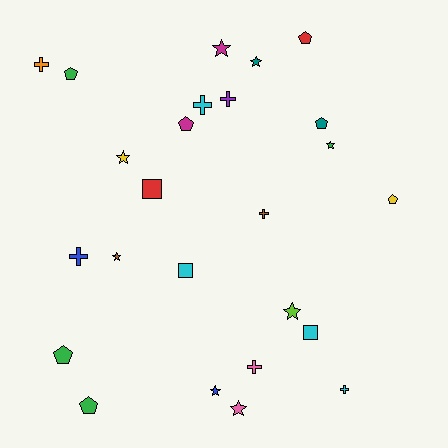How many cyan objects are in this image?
There are 4 cyan objects.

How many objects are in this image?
There are 25 objects.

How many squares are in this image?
There are 3 squares.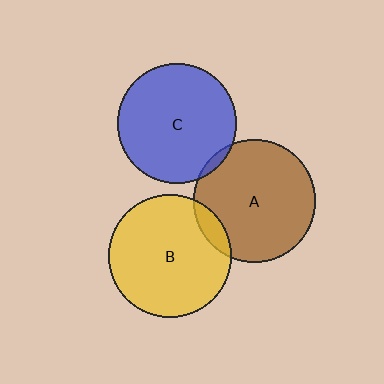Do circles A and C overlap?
Yes.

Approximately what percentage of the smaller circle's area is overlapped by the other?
Approximately 5%.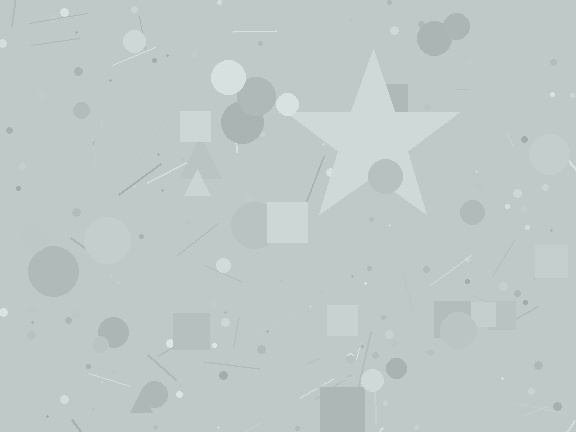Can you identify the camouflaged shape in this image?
The camouflaged shape is a star.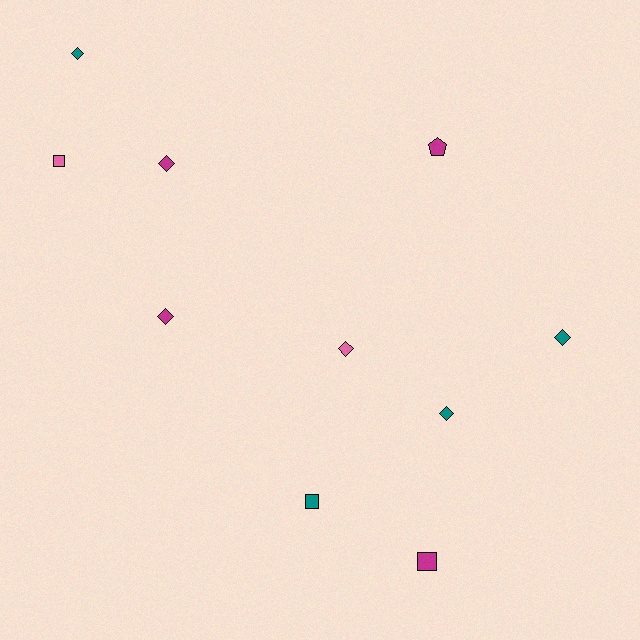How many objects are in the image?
There are 10 objects.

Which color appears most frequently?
Teal, with 4 objects.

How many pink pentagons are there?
There are no pink pentagons.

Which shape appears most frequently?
Diamond, with 6 objects.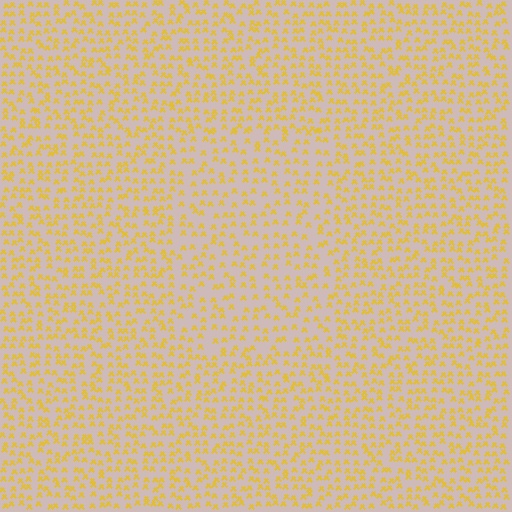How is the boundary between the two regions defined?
The boundary is defined by a change in element density (approximately 1.4x ratio). All elements are the same color, size, and shape.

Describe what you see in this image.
The image contains small yellow elements arranged at two different densities. A rectangle-shaped region is visible where the elements are less densely packed than the surrounding area.